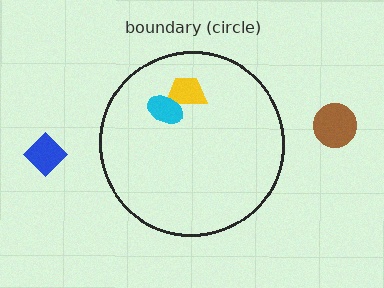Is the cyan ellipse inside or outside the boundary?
Inside.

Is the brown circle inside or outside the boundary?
Outside.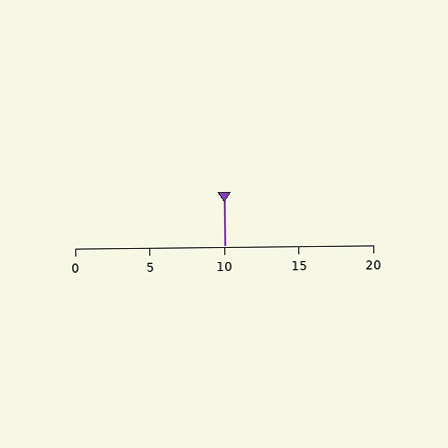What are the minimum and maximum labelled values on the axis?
The axis runs from 0 to 20.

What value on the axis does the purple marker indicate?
The marker indicates approximately 10.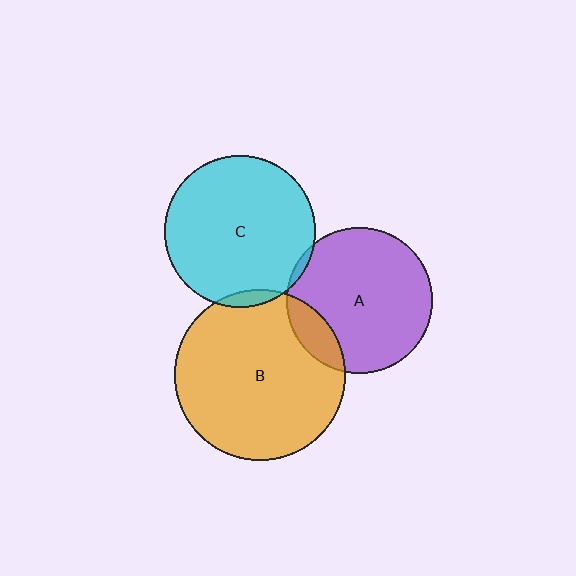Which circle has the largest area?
Circle B (orange).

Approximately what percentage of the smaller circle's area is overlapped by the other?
Approximately 5%.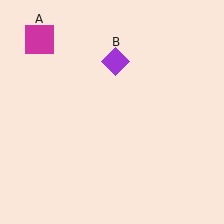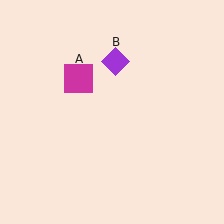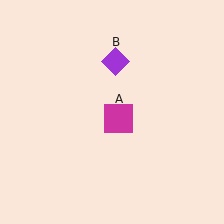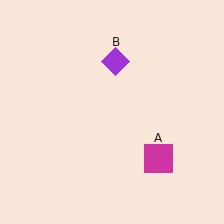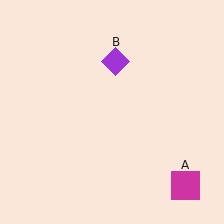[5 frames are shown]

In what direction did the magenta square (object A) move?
The magenta square (object A) moved down and to the right.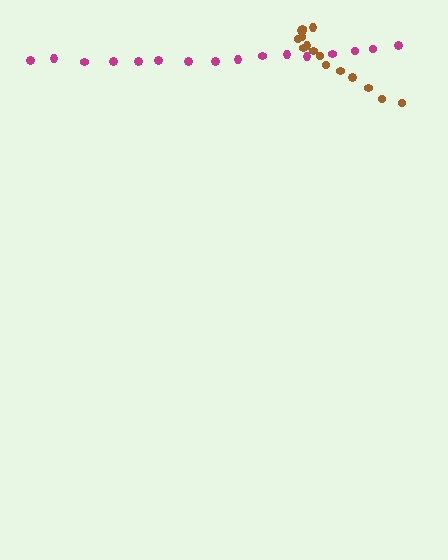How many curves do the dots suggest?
There are 2 distinct paths.